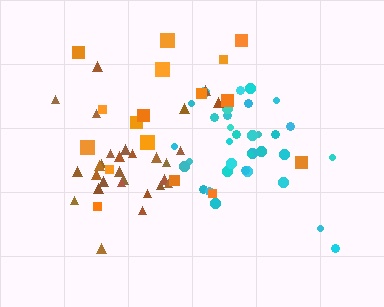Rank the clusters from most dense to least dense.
cyan, brown, orange.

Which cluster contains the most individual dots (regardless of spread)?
Cyan (34).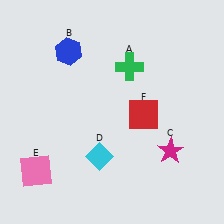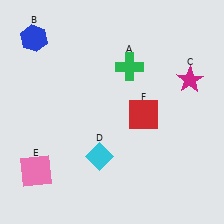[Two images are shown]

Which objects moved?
The objects that moved are: the blue hexagon (B), the magenta star (C).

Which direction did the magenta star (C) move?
The magenta star (C) moved up.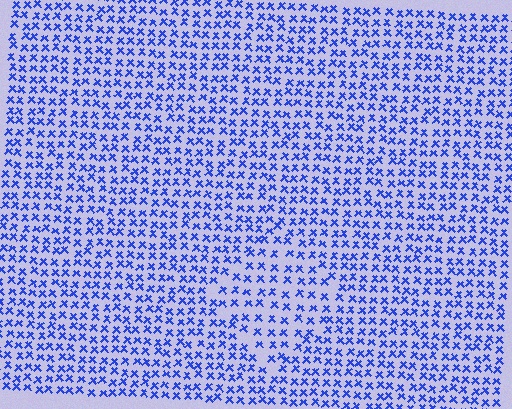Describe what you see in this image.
The image contains small blue elements arranged at two different densities. A diamond-shaped region is visible where the elements are less densely packed than the surrounding area.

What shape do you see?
I see a diamond.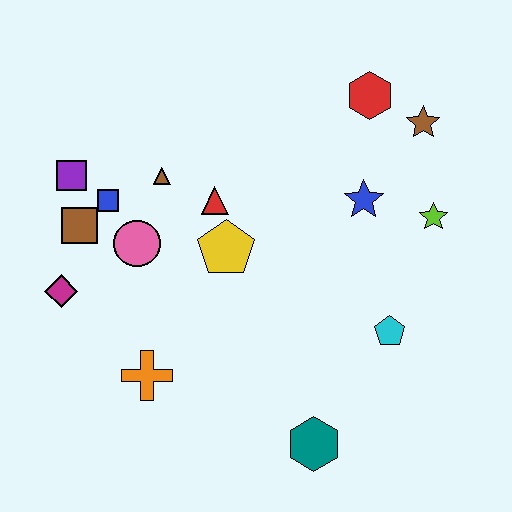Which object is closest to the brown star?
The red hexagon is closest to the brown star.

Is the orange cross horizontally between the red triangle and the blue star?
No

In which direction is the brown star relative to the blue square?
The brown star is to the right of the blue square.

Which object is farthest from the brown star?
The magenta diamond is farthest from the brown star.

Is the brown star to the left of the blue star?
No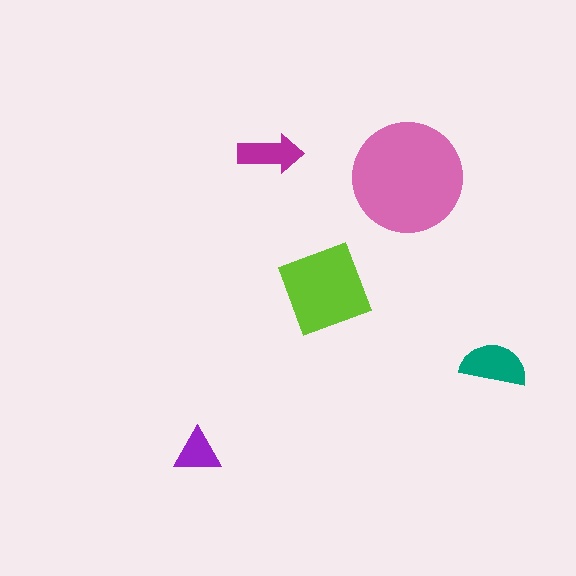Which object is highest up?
The magenta arrow is topmost.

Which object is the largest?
The pink circle.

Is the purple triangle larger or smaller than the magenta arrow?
Smaller.